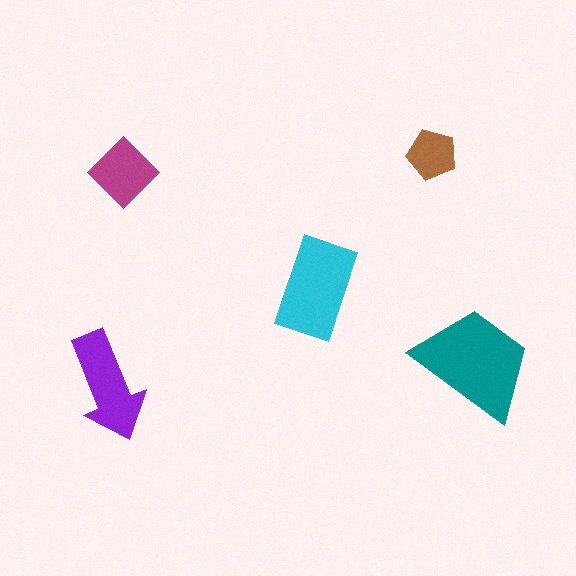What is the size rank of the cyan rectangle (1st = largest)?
2nd.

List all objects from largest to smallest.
The teal trapezoid, the cyan rectangle, the purple arrow, the magenta diamond, the brown pentagon.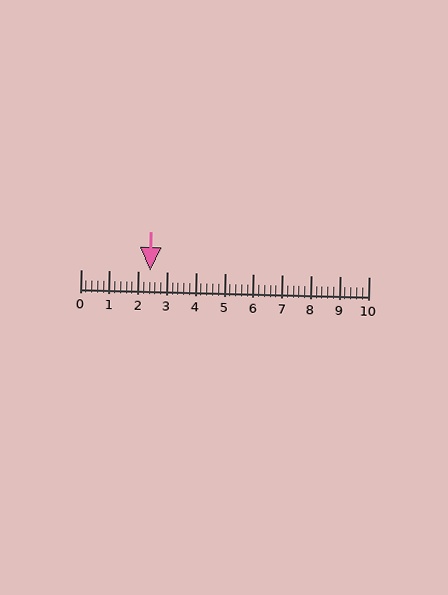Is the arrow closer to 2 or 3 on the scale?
The arrow is closer to 2.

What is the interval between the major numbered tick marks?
The major tick marks are spaced 1 units apart.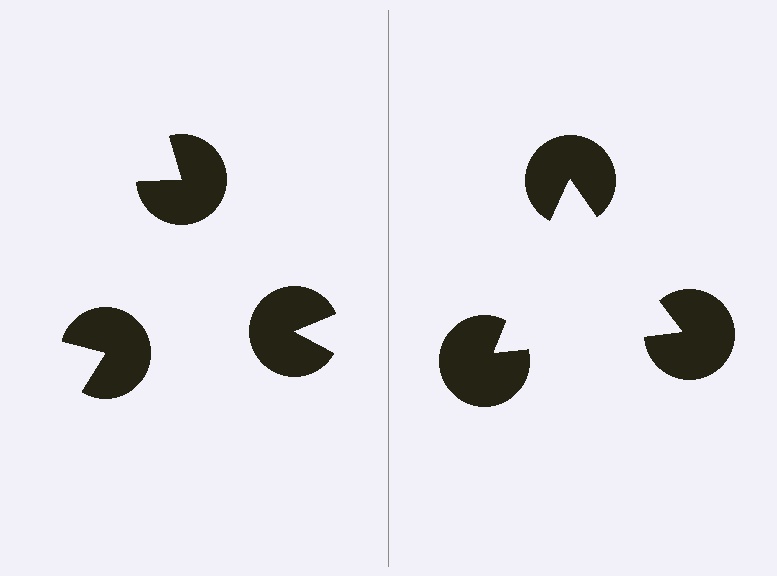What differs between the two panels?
The pac-man discs are positioned identically on both sides; only the wedge orientations differ. On the right they align to a triangle; on the left they are misaligned.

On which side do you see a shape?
An illusory triangle appears on the right side. On the left side the wedge cuts are rotated, so no coherent shape forms.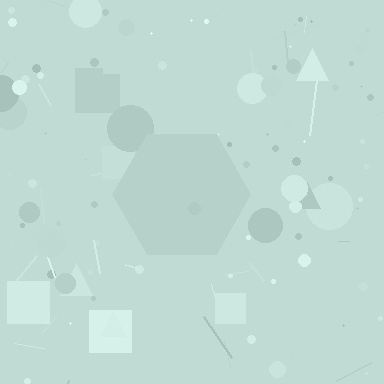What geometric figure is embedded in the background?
A hexagon is embedded in the background.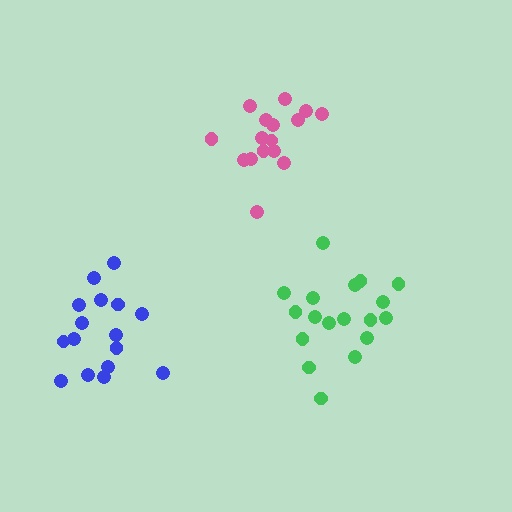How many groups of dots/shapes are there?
There are 3 groups.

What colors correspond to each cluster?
The clusters are colored: green, pink, blue.